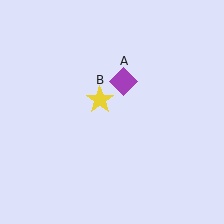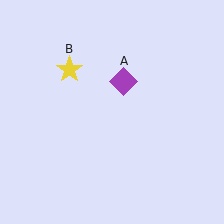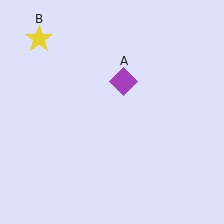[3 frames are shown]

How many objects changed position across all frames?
1 object changed position: yellow star (object B).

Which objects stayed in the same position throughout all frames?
Purple diamond (object A) remained stationary.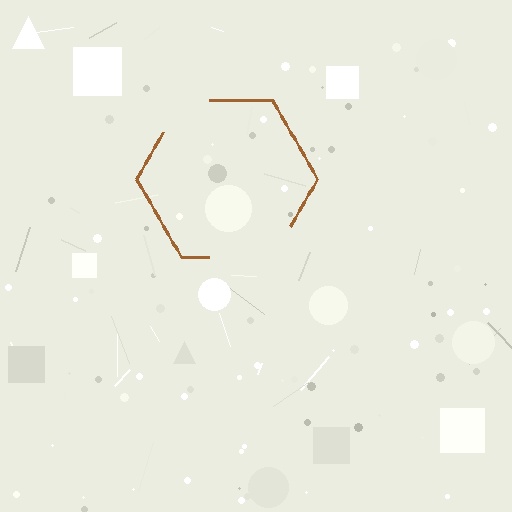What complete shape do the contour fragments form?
The contour fragments form a hexagon.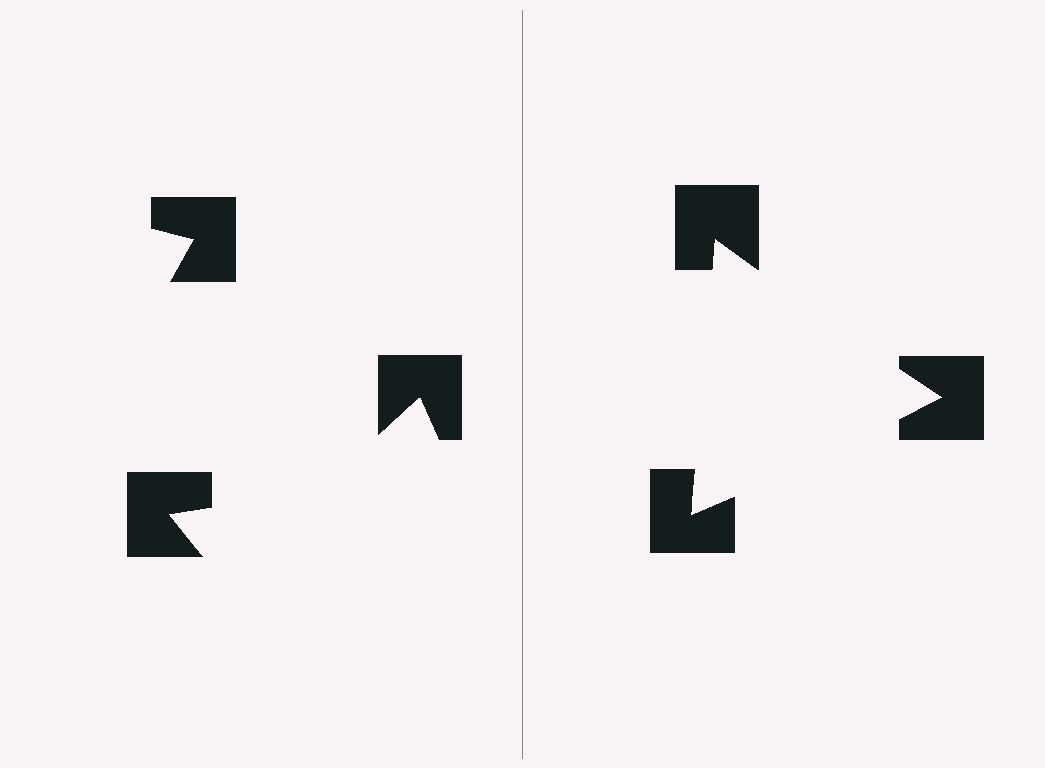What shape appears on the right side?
An illusory triangle.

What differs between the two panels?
The notched squares are positioned identically on both sides; only the wedge orientations differ. On the right they align to a triangle; on the left they are misaligned.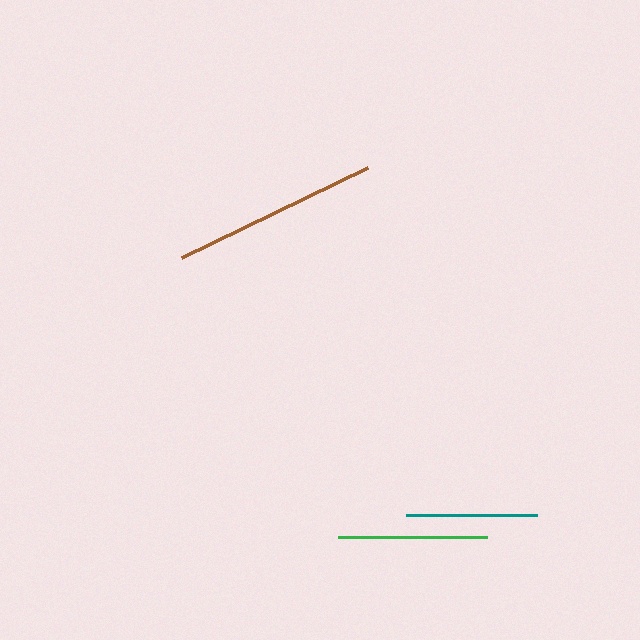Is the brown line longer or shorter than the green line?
The brown line is longer than the green line.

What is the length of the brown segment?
The brown segment is approximately 207 pixels long.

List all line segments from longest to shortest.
From longest to shortest: brown, green, teal.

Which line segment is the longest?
The brown line is the longest at approximately 207 pixels.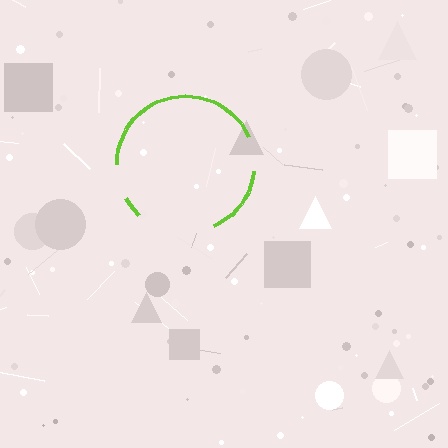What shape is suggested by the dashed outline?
The dashed outline suggests a circle.